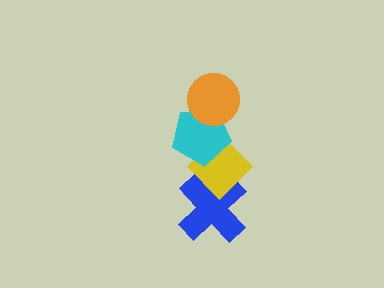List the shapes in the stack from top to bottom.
From top to bottom: the orange circle, the cyan pentagon, the yellow diamond, the blue cross.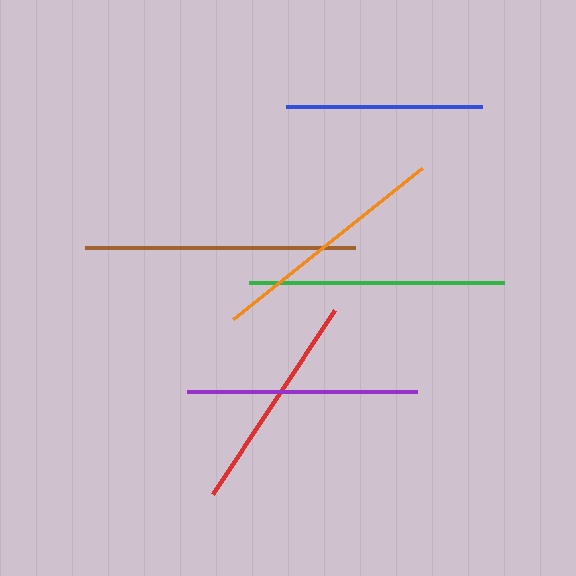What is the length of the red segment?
The red segment is approximately 220 pixels long.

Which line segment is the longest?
The brown line is the longest at approximately 269 pixels.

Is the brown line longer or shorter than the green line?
The brown line is longer than the green line.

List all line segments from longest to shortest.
From longest to shortest: brown, green, orange, purple, red, blue.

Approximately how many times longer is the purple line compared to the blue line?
The purple line is approximately 1.2 times the length of the blue line.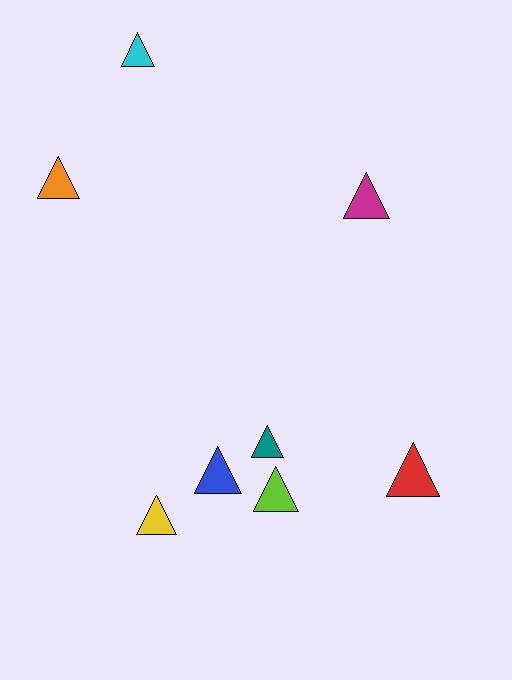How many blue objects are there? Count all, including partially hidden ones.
There is 1 blue object.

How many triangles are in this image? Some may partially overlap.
There are 8 triangles.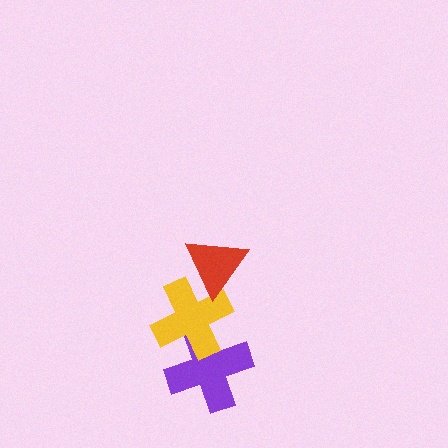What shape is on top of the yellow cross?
The red triangle is on top of the yellow cross.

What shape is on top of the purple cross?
The yellow cross is on top of the purple cross.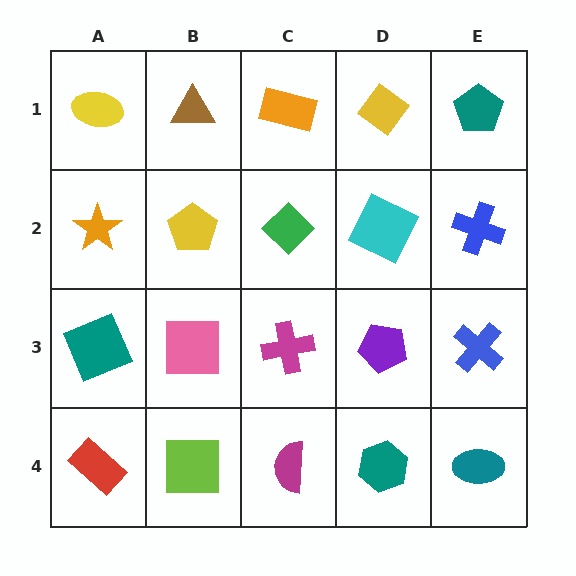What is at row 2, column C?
A green diamond.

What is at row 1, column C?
An orange rectangle.